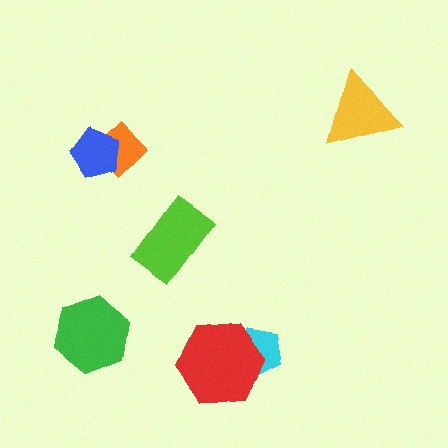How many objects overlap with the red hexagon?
1 object overlaps with the red hexagon.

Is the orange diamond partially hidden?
Yes, it is partially covered by another shape.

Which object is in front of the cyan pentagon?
The red hexagon is in front of the cyan pentagon.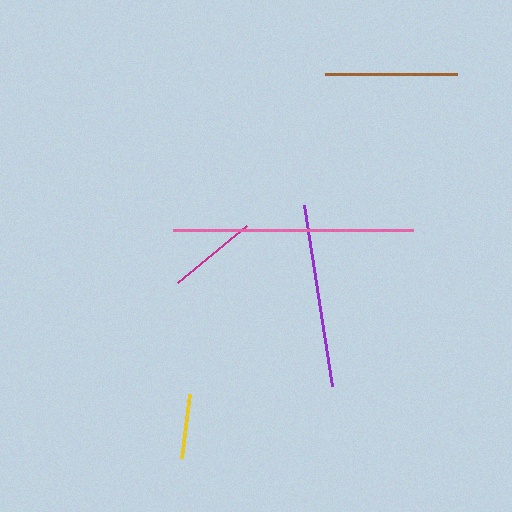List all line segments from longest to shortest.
From longest to shortest: pink, purple, brown, magenta, yellow.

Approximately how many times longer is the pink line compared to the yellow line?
The pink line is approximately 3.7 times the length of the yellow line.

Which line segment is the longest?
The pink line is the longest at approximately 241 pixels.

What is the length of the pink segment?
The pink segment is approximately 241 pixels long.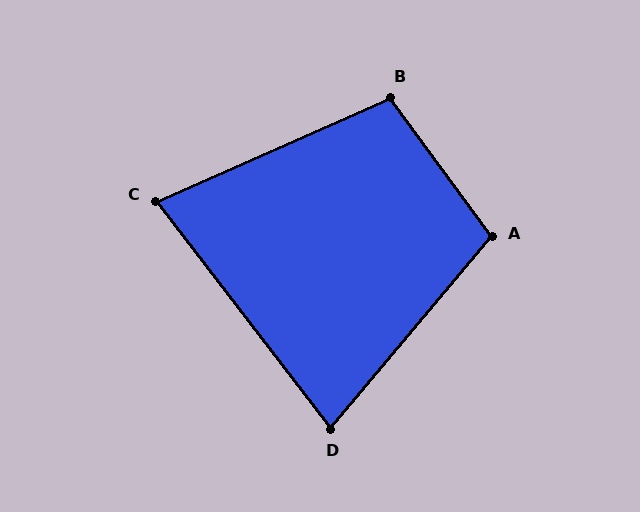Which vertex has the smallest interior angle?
C, at approximately 76 degrees.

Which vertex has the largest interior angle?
A, at approximately 104 degrees.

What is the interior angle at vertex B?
Approximately 102 degrees (obtuse).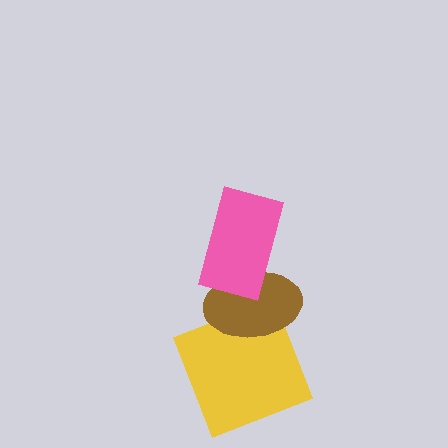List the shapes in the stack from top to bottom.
From top to bottom: the pink rectangle, the brown ellipse, the yellow square.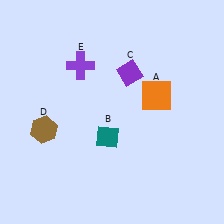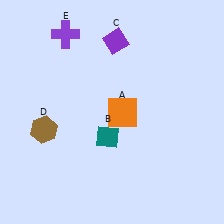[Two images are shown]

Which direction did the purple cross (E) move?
The purple cross (E) moved up.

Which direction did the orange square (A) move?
The orange square (A) moved left.